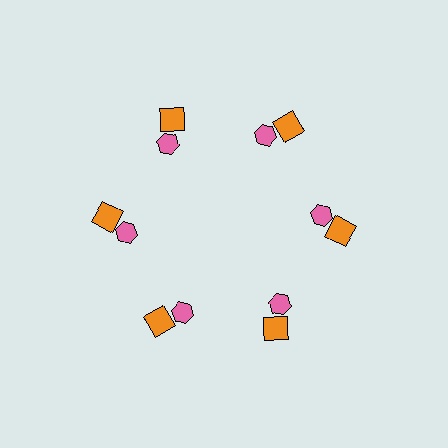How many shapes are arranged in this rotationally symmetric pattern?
There are 12 shapes, arranged in 6 groups of 2.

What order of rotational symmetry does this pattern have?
This pattern has 6-fold rotational symmetry.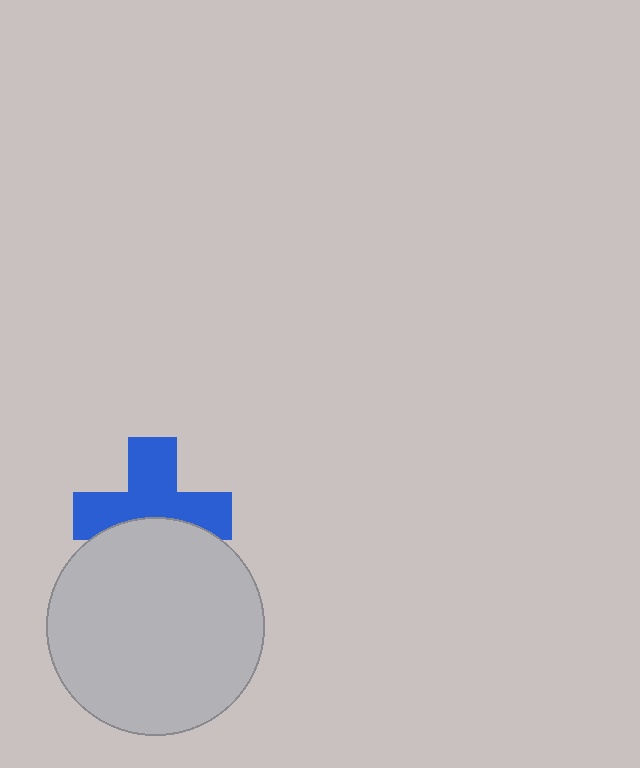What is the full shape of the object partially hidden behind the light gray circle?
The partially hidden object is a blue cross.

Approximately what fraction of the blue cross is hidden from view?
Roughly 37% of the blue cross is hidden behind the light gray circle.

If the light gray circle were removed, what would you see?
You would see the complete blue cross.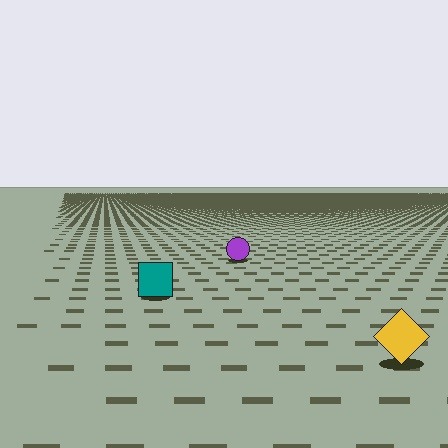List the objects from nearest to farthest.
From nearest to farthest: the yellow diamond, the teal square, the purple circle.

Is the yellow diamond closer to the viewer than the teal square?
Yes. The yellow diamond is closer — you can tell from the texture gradient: the ground texture is coarser near it.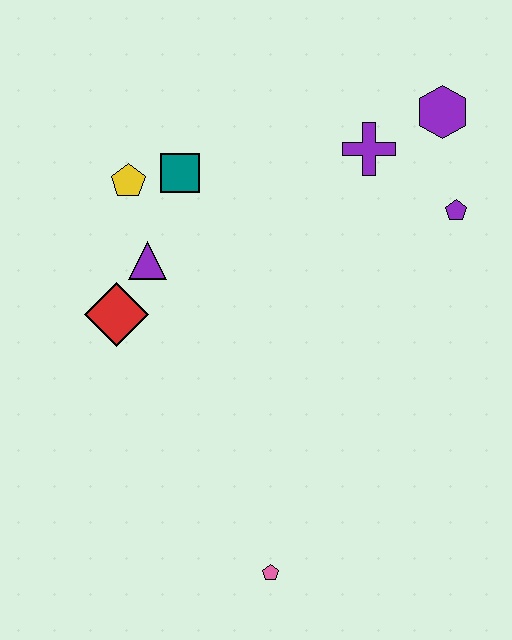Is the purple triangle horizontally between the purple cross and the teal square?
No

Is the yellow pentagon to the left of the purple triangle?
Yes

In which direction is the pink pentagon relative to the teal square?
The pink pentagon is below the teal square.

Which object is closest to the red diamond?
The purple triangle is closest to the red diamond.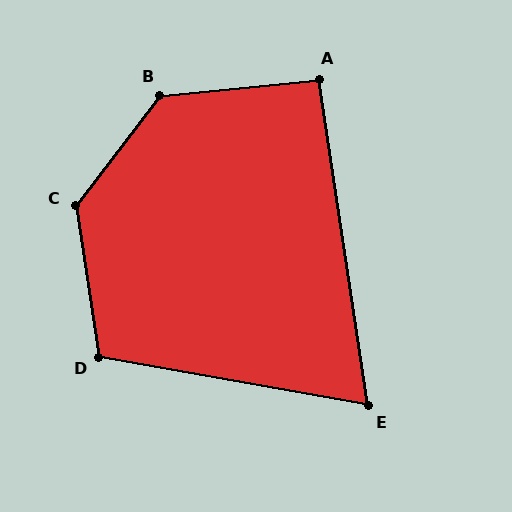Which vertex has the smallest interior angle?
E, at approximately 71 degrees.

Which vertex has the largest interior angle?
C, at approximately 134 degrees.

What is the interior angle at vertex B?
Approximately 133 degrees (obtuse).